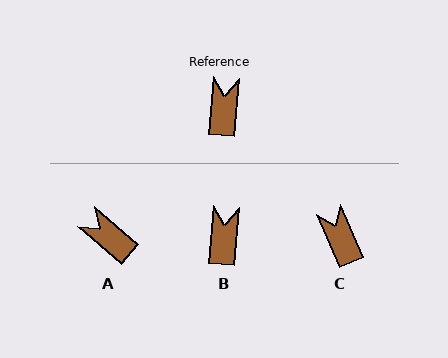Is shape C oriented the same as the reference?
No, it is off by about 27 degrees.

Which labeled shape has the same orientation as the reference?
B.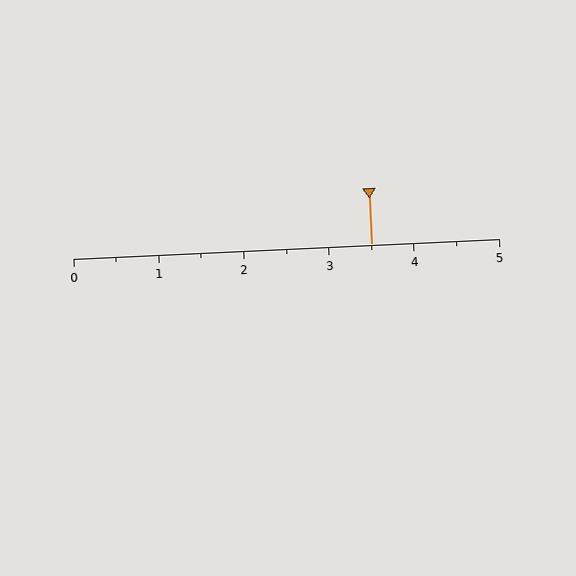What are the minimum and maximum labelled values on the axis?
The axis runs from 0 to 5.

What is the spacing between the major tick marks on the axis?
The major ticks are spaced 1 apart.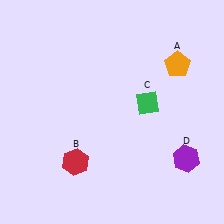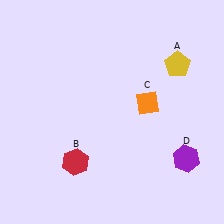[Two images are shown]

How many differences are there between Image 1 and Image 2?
There are 2 differences between the two images.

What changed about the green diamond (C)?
In Image 1, C is green. In Image 2, it changed to orange.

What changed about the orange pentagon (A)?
In Image 1, A is orange. In Image 2, it changed to yellow.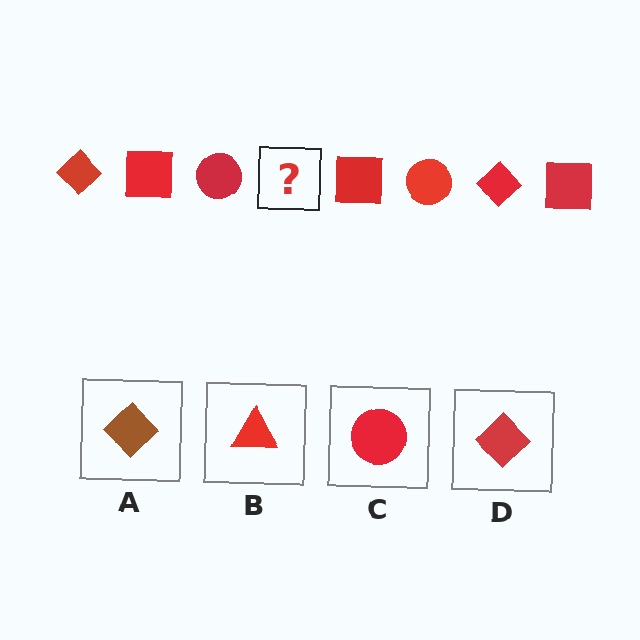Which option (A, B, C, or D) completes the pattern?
D.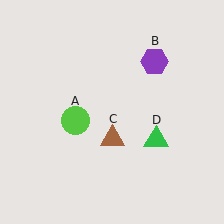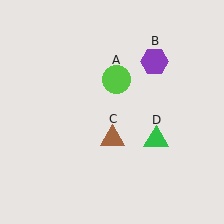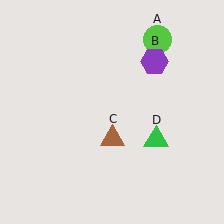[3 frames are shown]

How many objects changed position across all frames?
1 object changed position: lime circle (object A).